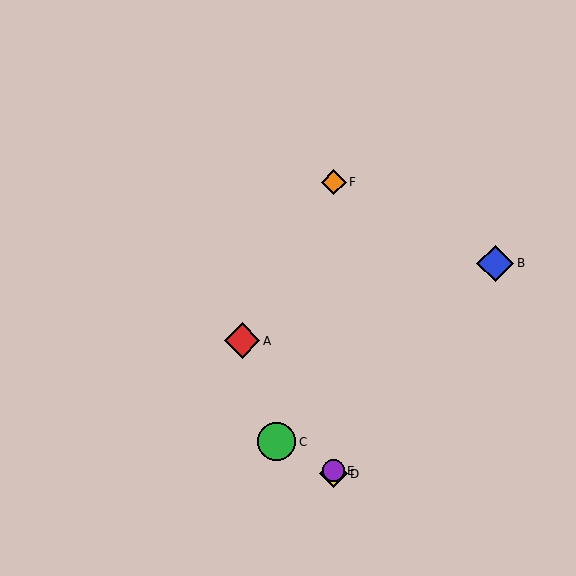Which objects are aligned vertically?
Objects D, E, F are aligned vertically.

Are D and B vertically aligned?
No, D is at x≈334 and B is at x≈495.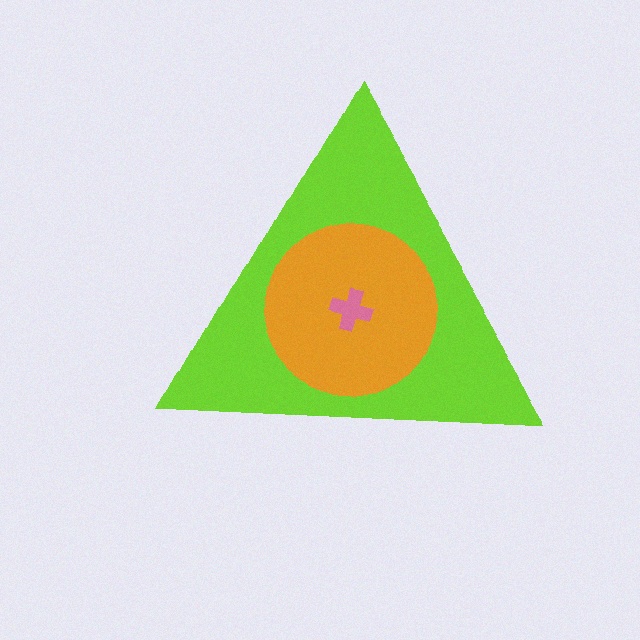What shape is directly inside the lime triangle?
The orange circle.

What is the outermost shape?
The lime triangle.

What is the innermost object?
The pink cross.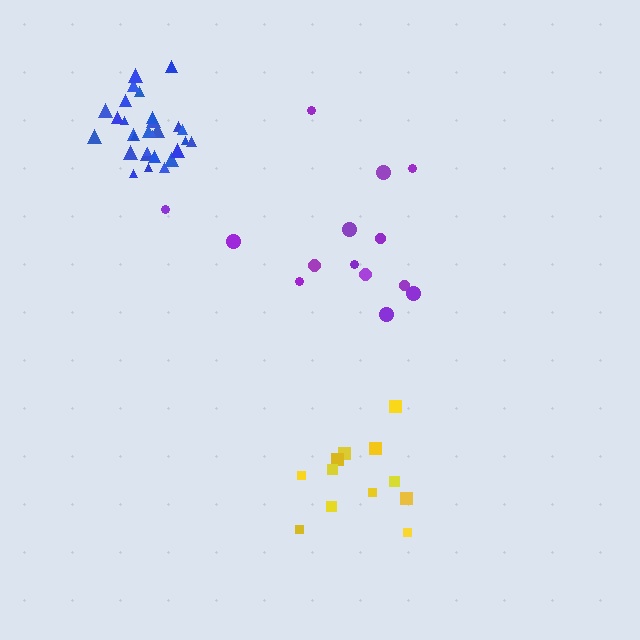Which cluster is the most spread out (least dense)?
Purple.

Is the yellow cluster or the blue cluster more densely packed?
Blue.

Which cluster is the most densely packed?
Blue.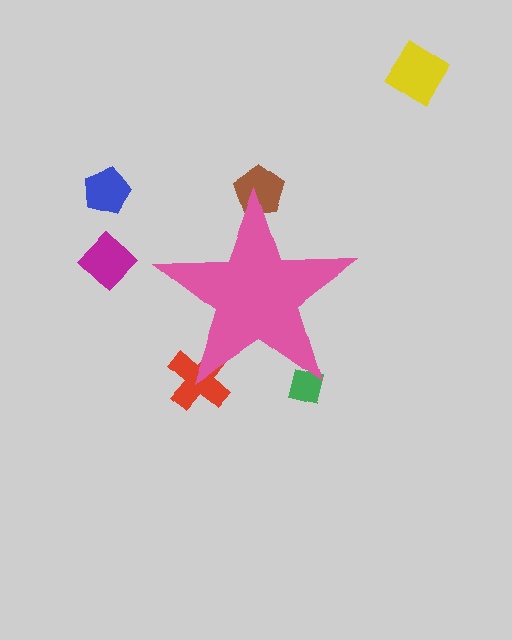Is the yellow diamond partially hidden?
No, the yellow diamond is fully visible.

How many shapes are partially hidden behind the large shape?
3 shapes are partially hidden.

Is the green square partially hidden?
Yes, the green square is partially hidden behind the pink star.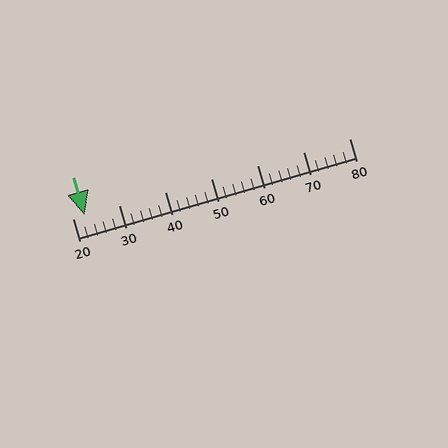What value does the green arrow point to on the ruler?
The green arrow points to approximately 22.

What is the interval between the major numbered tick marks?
The major tick marks are spaced 10 units apart.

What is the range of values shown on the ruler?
The ruler shows values from 20 to 80.